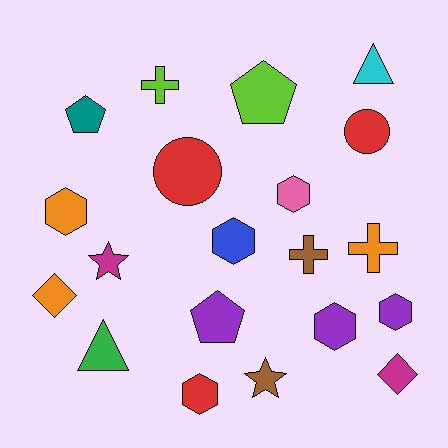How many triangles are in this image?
There are 2 triangles.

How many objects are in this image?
There are 20 objects.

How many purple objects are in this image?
There are 3 purple objects.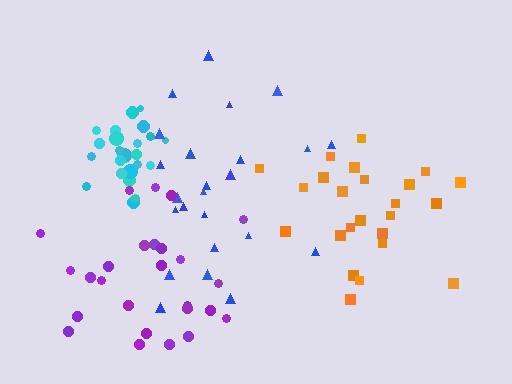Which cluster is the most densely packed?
Cyan.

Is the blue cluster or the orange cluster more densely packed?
Orange.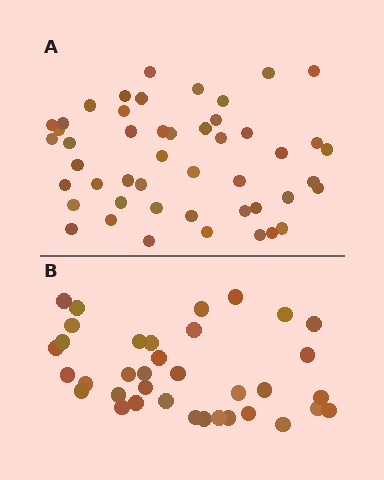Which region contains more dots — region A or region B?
Region A (the top region) has more dots.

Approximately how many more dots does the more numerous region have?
Region A has roughly 12 or so more dots than region B.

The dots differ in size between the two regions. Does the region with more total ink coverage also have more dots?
No. Region B has more total ink coverage because its dots are larger, but region A actually contains more individual dots. Total area can be misleading — the number of items is what matters here.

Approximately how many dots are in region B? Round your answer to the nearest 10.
About 40 dots. (The exact count is 36, which rounds to 40.)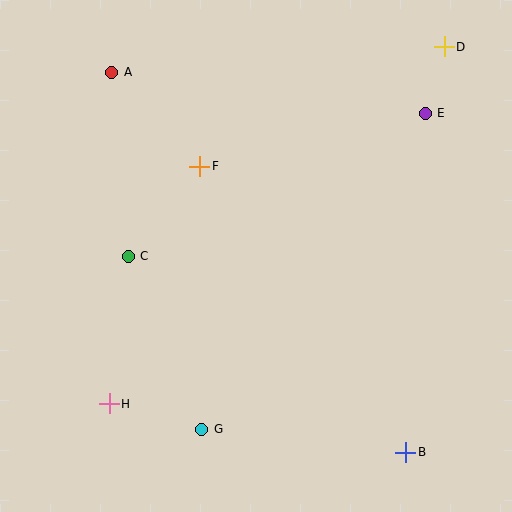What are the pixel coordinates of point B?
Point B is at (406, 452).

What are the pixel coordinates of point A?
Point A is at (112, 72).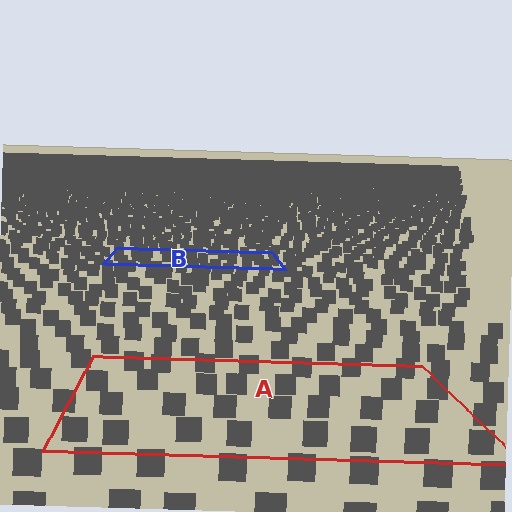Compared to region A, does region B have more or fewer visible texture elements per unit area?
Region B has more texture elements per unit area — they are packed more densely because it is farther away.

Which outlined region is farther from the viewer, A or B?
Region B is farther from the viewer — the texture elements inside it appear smaller and more densely packed.